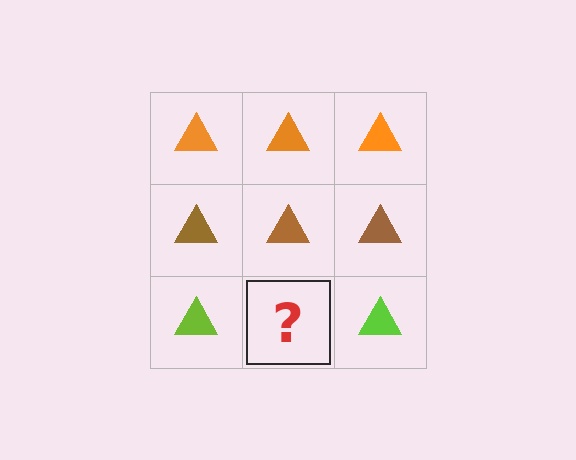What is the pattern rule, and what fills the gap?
The rule is that each row has a consistent color. The gap should be filled with a lime triangle.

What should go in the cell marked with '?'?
The missing cell should contain a lime triangle.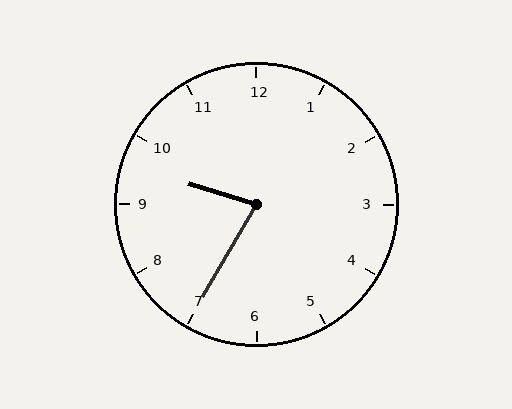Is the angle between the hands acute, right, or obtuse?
It is acute.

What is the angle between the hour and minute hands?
Approximately 78 degrees.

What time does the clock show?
9:35.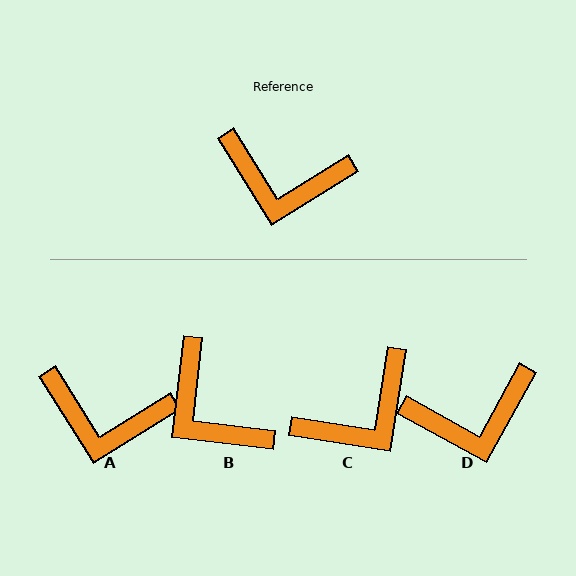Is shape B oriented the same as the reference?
No, it is off by about 39 degrees.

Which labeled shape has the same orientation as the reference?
A.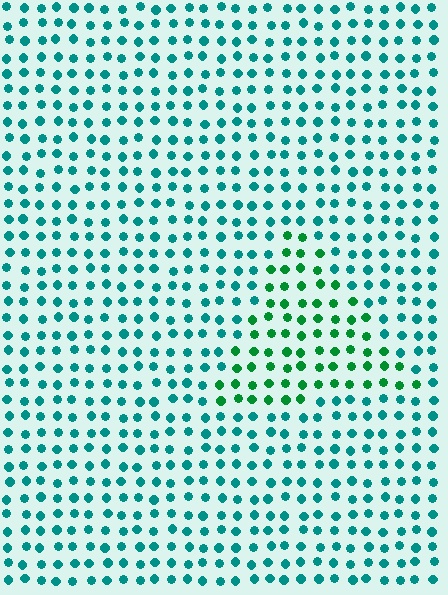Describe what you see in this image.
The image is filled with small teal elements in a uniform arrangement. A triangle-shaped region is visible where the elements are tinted to a slightly different hue, forming a subtle color boundary.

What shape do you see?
I see a triangle.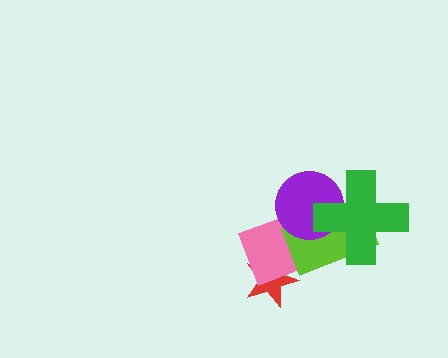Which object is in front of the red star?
The pink diamond is in front of the red star.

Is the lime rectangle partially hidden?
Yes, it is partially covered by another shape.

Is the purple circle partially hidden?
Yes, it is partially covered by another shape.